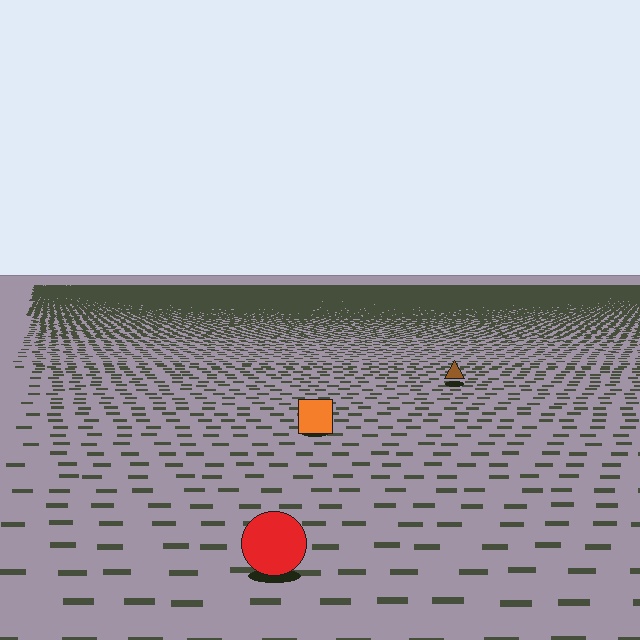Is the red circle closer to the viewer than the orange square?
Yes. The red circle is closer — you can tell from the texture gradient: the ground texture is coarser near it.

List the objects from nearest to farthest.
From nearest to farthest: the red circle, the orange square, the brown triangle.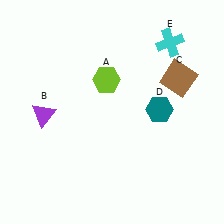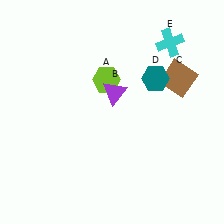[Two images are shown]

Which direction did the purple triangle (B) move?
The purple triangle (B) moved right.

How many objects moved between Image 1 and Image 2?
2 objects moved between the two images.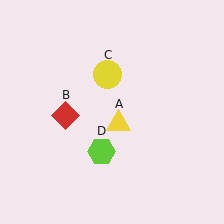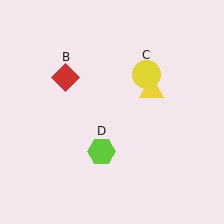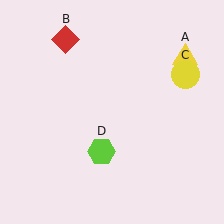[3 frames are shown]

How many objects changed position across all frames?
3 objects changed position: yellow triangle (object A), red diamond (object B), yellow circle (object C).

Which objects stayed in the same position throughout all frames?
Lime hexagon (object D) remained stationary.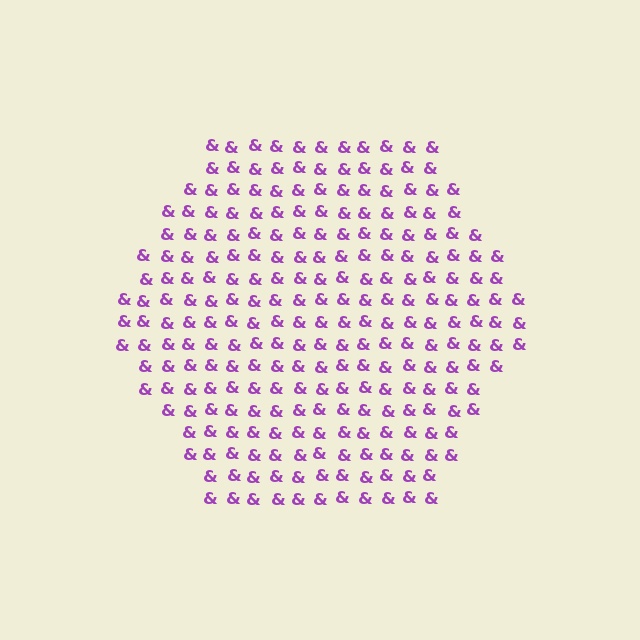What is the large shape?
The large shape is a hexagon.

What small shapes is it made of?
It is made of small ampersands.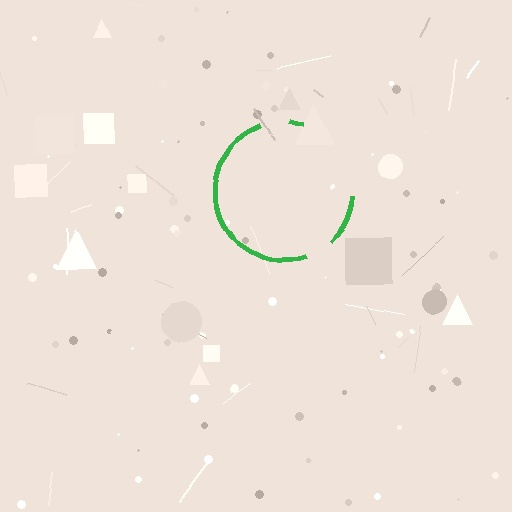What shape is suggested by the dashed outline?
The dashed outline suggests a circle.